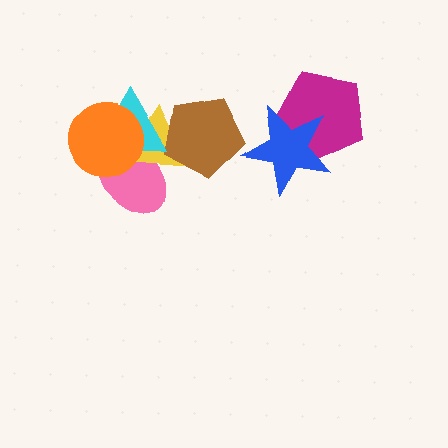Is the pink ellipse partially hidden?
Yes, it is partially covered by another shape.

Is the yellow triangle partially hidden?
Yes, it is partially covered by another shape.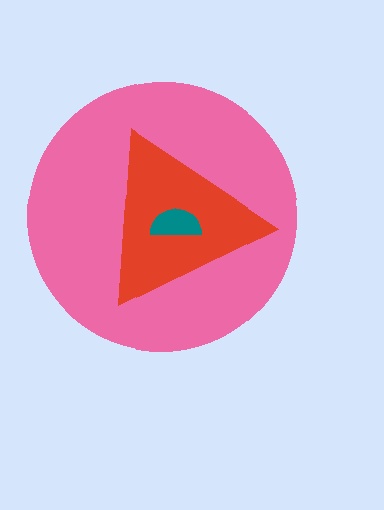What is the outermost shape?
The pink circle.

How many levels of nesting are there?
3.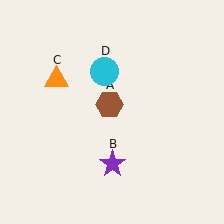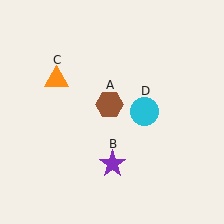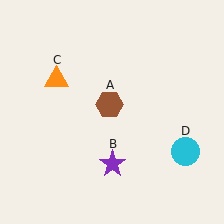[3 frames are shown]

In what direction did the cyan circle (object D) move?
The cyan circle (object D) moved down and to the right.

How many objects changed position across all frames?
1 object changed position: cyan circle (object D).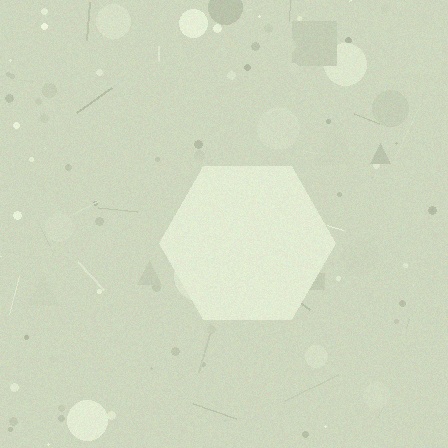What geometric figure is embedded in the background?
A hexagon is embedded in the background.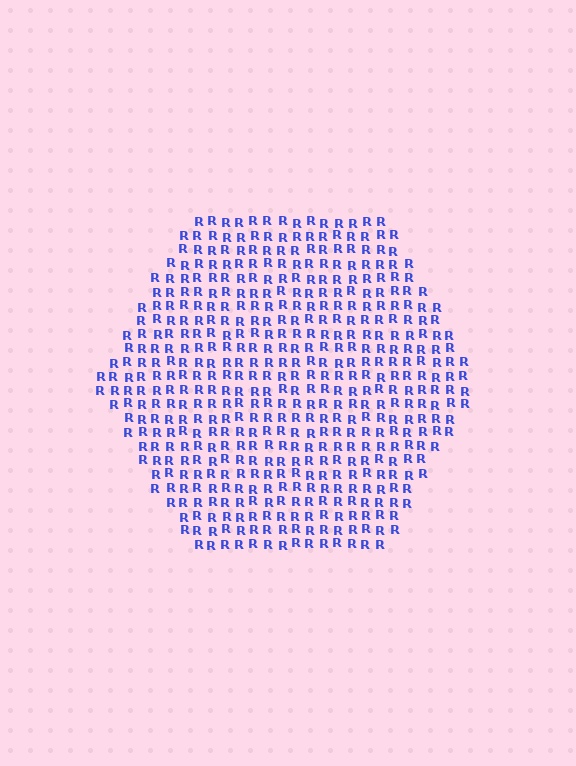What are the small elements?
The small elements are letter R's.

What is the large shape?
The large shape is a hexagon.